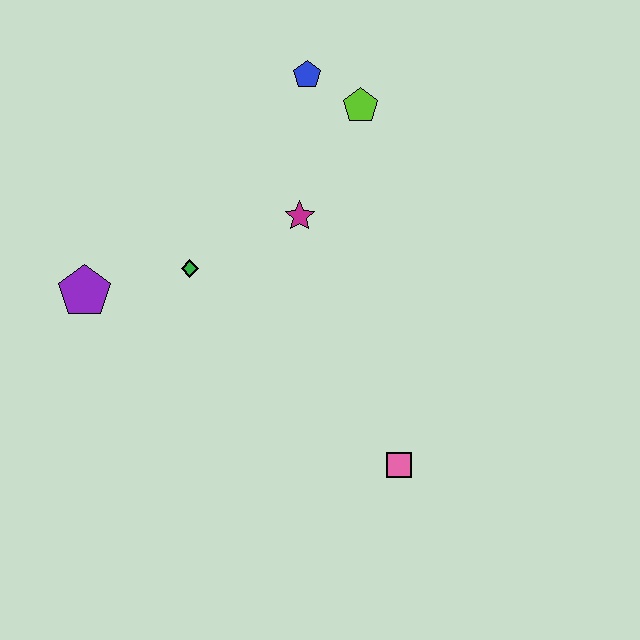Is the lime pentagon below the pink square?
No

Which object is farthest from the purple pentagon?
The pink square is farthest from the purple pentagon.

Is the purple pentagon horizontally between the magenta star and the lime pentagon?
No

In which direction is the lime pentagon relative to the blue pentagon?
The lime pentagon is to the right of the blue pentagon.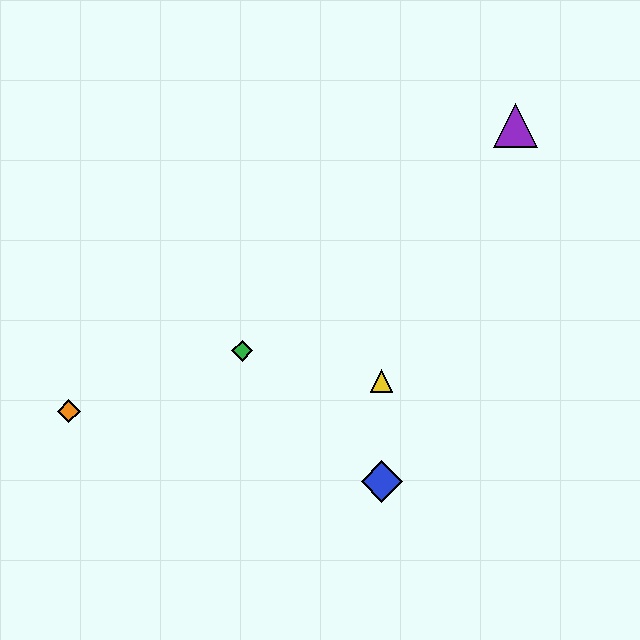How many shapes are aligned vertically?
3 shapes (the red triangle, the blue diamond, the yellow triangle) are aligned vertically.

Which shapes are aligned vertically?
The red triangle, the blue diamond, the yellow triangle are aligned vertically.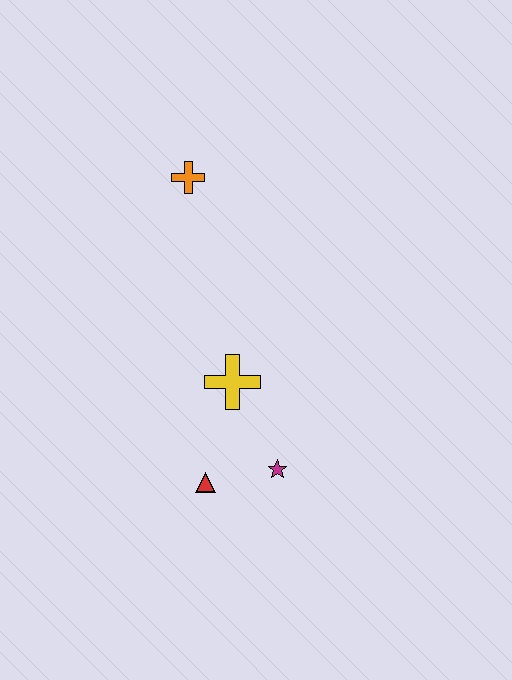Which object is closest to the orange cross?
The yellow cross is closest to the orange cross.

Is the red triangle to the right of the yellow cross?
No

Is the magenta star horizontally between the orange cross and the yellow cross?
No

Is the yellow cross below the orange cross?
Yes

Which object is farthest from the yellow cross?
The orange cross is farthest from the yellow cross.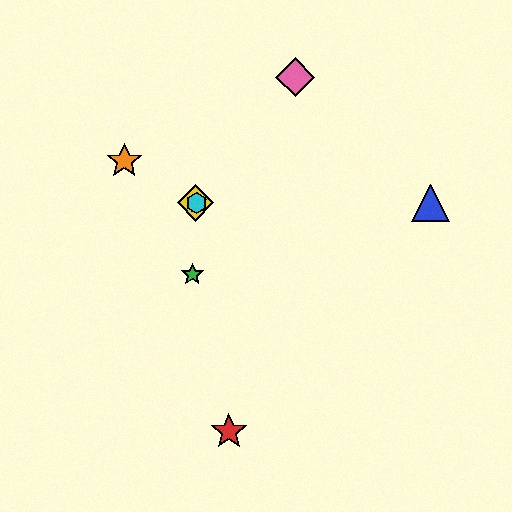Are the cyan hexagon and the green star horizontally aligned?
No, the cyan hexagon is at y≈203 and the green star is at y≈274.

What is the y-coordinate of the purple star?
The purple star is at y≈203.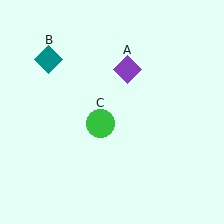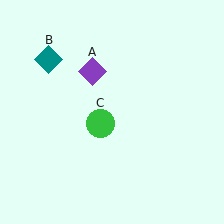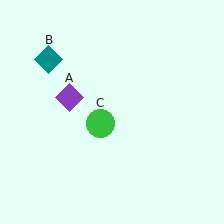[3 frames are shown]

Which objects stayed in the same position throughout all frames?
Teal diamond (object B) and green circle (object C) remained stationary.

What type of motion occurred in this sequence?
The purple diamond (object A) rotated counterclockwise around the center of the scene.